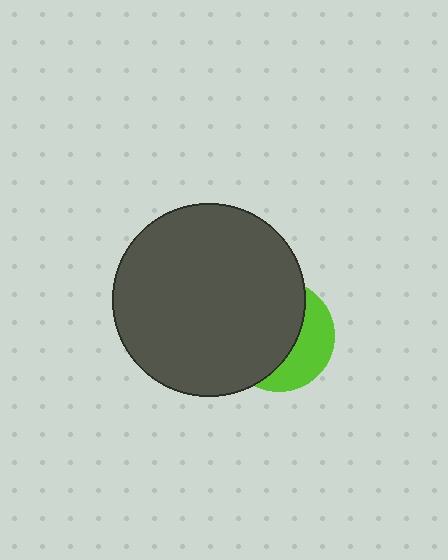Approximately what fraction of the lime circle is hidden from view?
Roughly 64% of the lime circle is hidden behind the dark gray circle.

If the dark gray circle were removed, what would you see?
You would see the complete lime circle.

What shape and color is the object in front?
The object in front is a dark gray circle.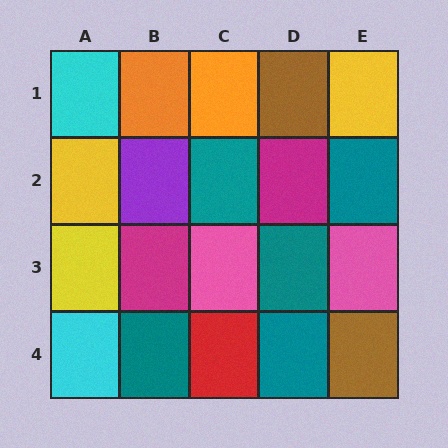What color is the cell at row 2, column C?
Teal.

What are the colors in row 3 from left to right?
Yellow, magenta, pink, teal, pink.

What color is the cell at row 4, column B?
Teal.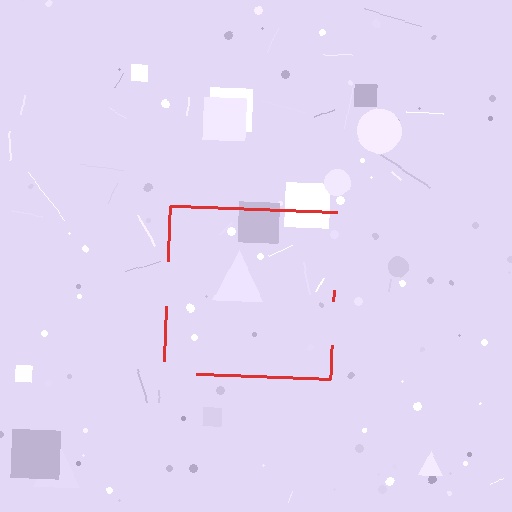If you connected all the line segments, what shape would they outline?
They would outline a square.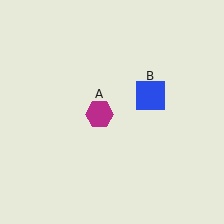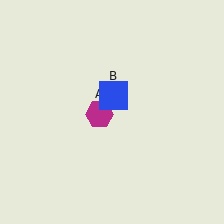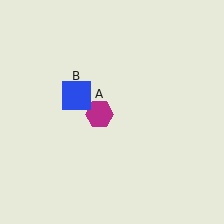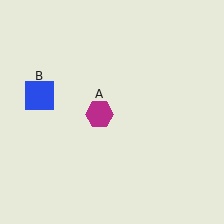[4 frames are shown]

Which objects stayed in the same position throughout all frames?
Magenta hexagon (object A) remained stationary.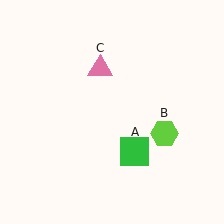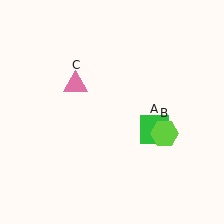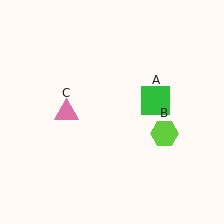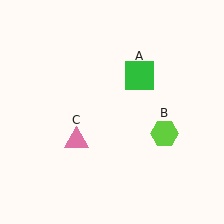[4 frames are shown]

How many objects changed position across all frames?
2 objects changed position: green square (object A), pink triangle (object C).